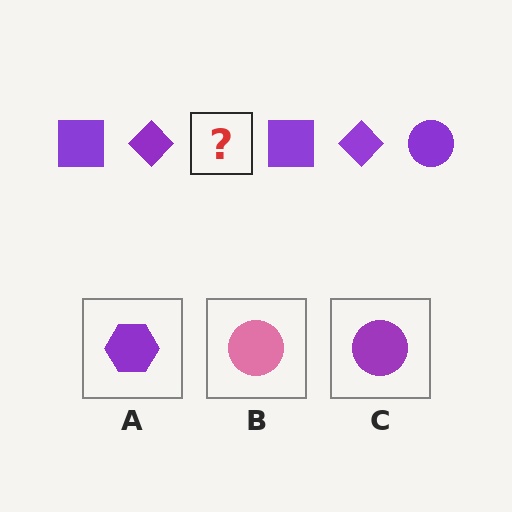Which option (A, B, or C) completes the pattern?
C.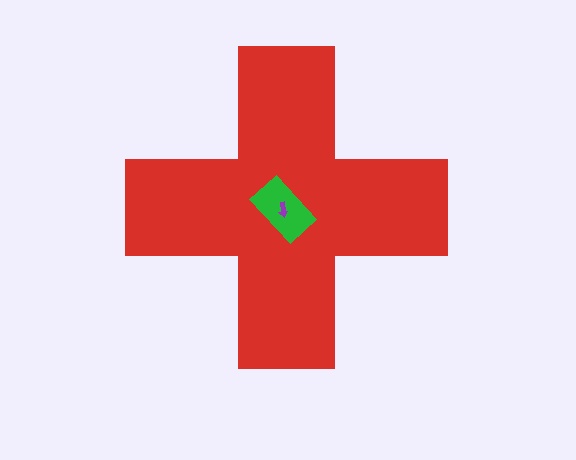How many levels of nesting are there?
3.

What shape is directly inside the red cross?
The green rectangle.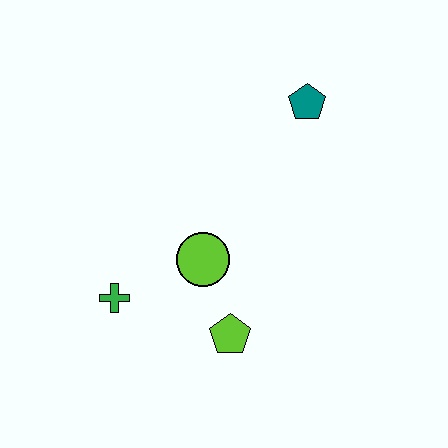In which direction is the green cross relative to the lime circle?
The green cross is to the left of the lime circle.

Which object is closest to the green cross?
The lime circle is closest to the green cross.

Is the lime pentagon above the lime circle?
No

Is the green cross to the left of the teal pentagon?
Yes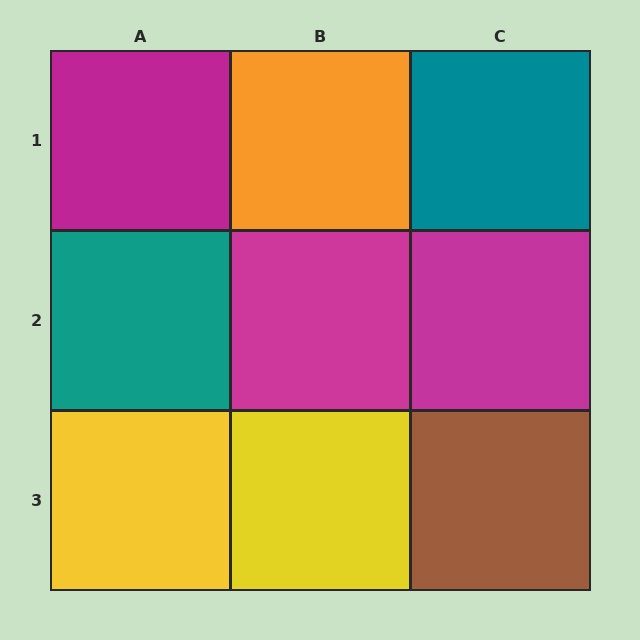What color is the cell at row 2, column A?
Teal.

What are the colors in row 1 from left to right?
Magenta, orange, teal.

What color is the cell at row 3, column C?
Brown.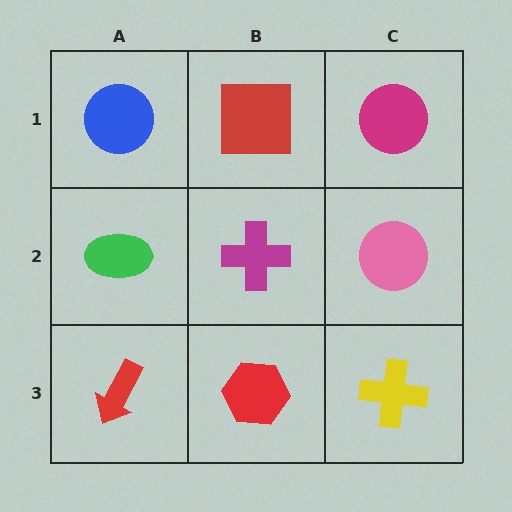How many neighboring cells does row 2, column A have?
3.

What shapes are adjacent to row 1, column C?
A pink circle (row 2, column C), a red square (row 1, column B).